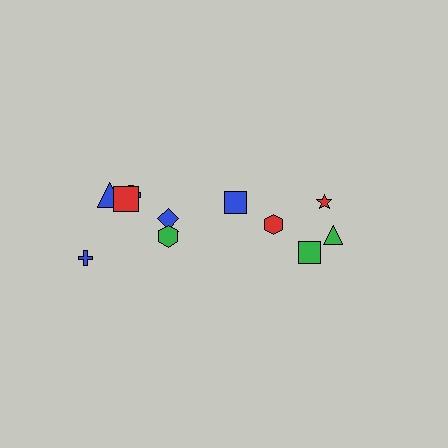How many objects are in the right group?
There are 5 objects.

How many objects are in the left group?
There are 7 objects.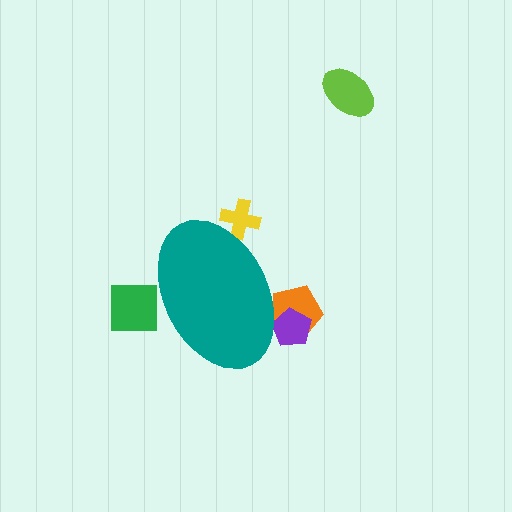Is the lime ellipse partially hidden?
No, the lime ellipse is fully visible.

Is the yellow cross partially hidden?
Yes, the yellow cross is partially hidden behind the teal ellipse.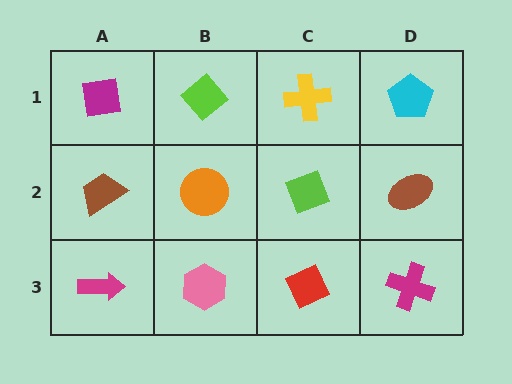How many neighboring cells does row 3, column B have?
3.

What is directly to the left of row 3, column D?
A red diamond.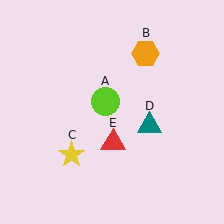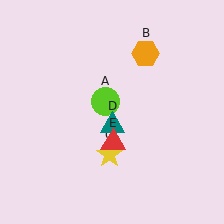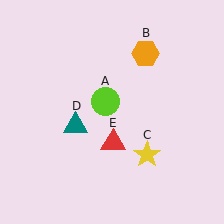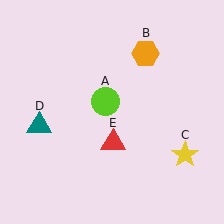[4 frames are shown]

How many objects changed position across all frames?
2 objects changed position: yellow star (object C), teal triangle (object D).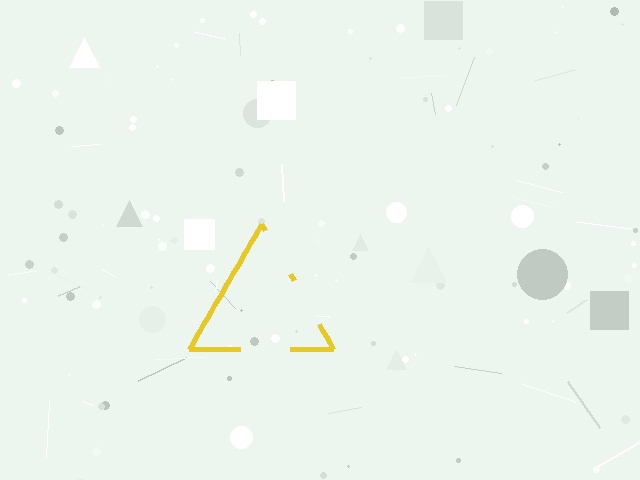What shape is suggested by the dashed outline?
The dashed outline suggests a triangle.